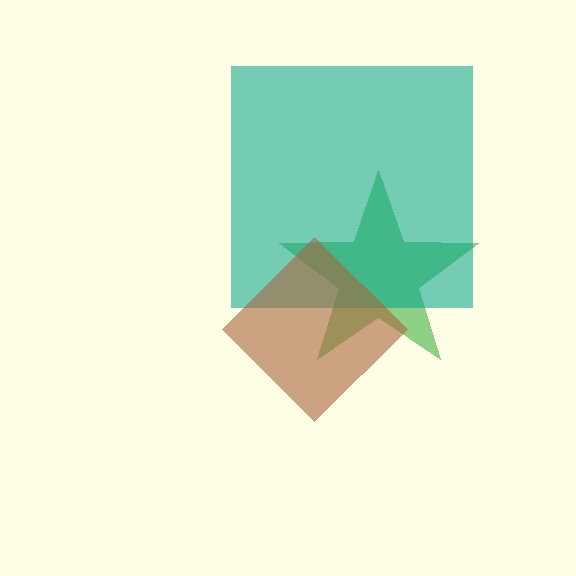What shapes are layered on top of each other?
The layered shapes are: a green star, a teal square, a brown diamond.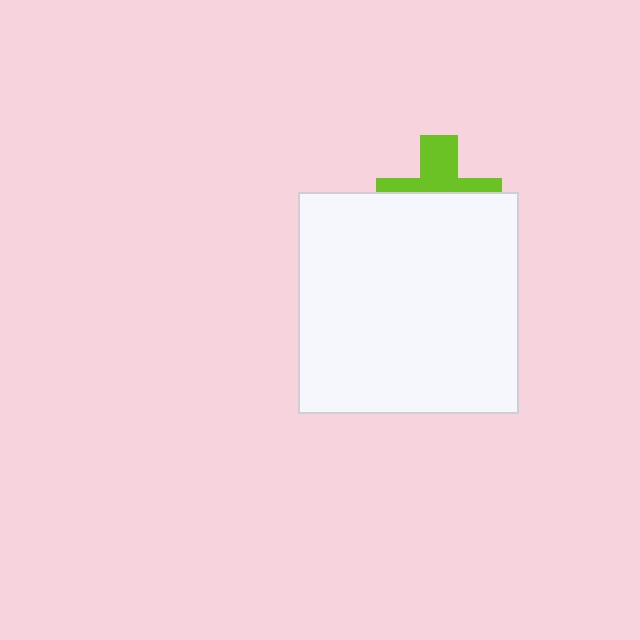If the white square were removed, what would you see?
You would see the complete lime cross.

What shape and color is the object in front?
The object in front is a white square.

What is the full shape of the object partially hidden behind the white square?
The partially hidden object is a lime cross.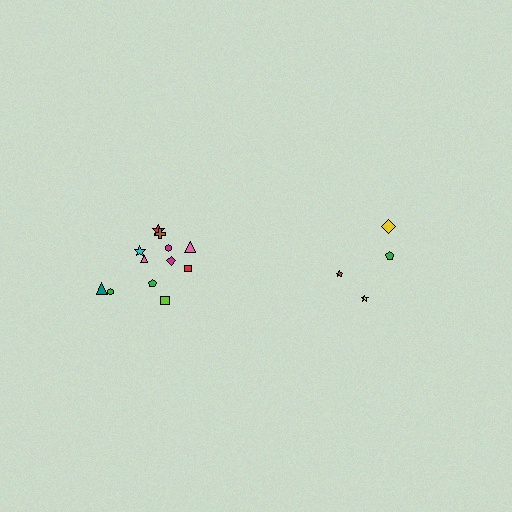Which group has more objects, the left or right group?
The left group.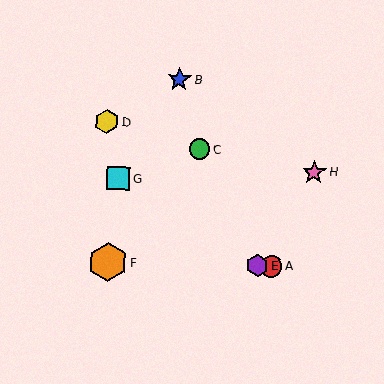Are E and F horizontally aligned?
Yes, both are at y≈266.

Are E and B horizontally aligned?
No, E is at y≈266 and B is at y≈79.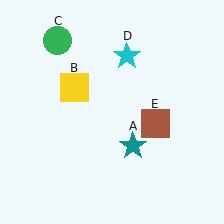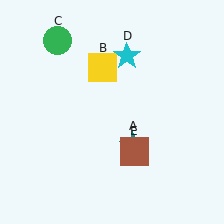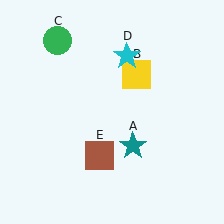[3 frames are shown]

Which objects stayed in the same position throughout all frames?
Teal star (object A) and green circle (object C) and cyan star (object D) remained stationary.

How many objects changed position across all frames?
2 objects changed position: yellow square (object B), brown square (object E).